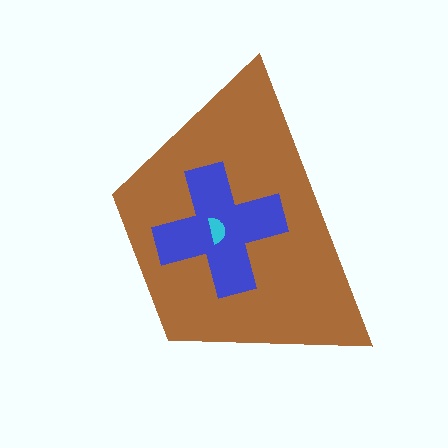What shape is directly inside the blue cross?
The cyan semicircle.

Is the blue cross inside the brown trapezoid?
Yes.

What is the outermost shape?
The brown trapezoid.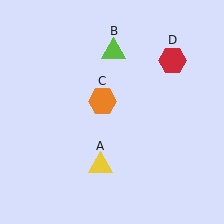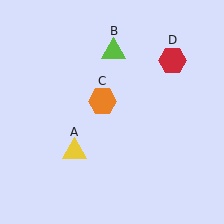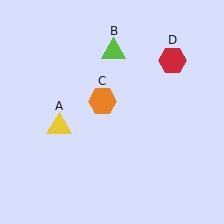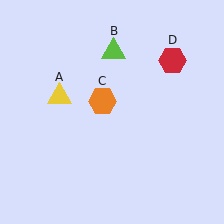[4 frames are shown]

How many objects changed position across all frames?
1 object changed position: yellow triangle (object A).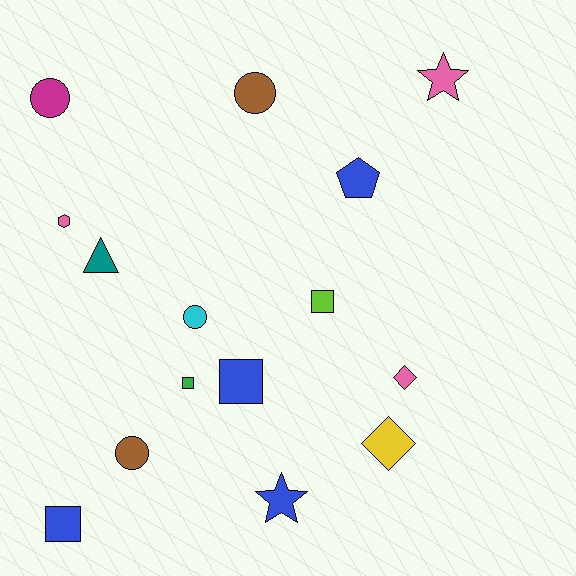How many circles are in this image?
There are 4 circles.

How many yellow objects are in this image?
There is 1 yellow object.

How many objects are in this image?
There are 15 objects.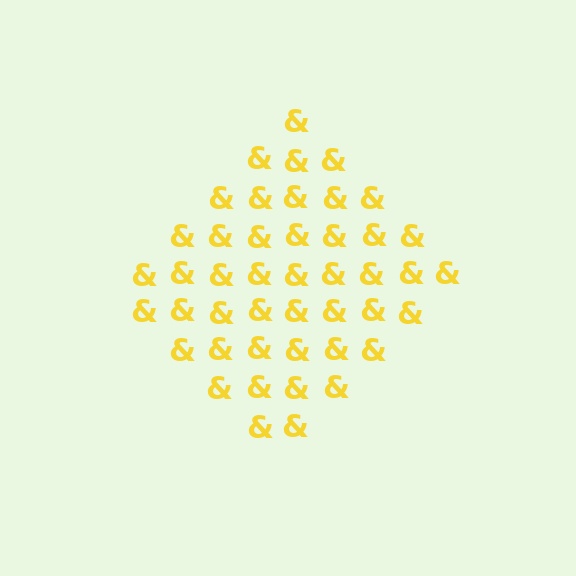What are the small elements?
The small elements are ampersands.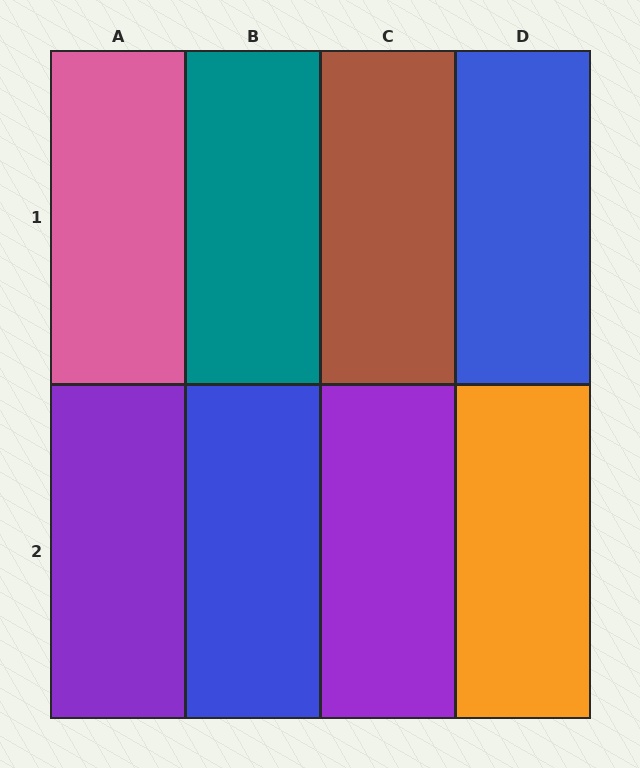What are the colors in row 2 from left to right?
Purple, blue, purple, orange.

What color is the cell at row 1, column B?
Teal.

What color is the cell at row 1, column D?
Blue.